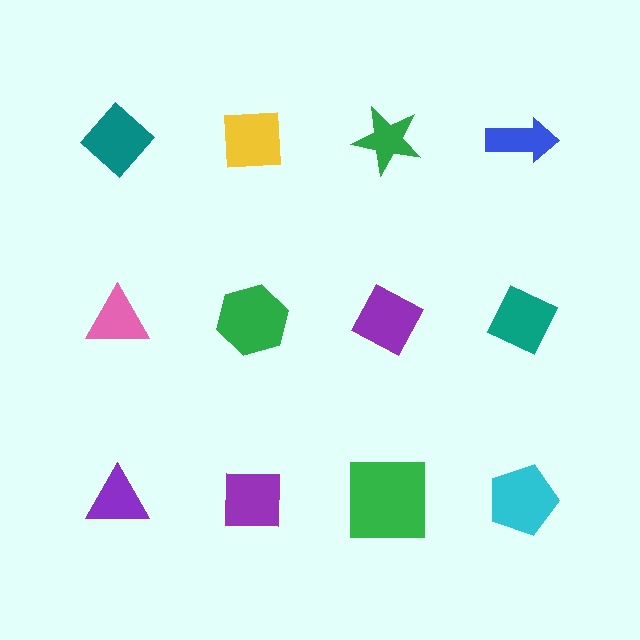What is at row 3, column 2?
A purple square.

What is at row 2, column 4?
A teal diamond.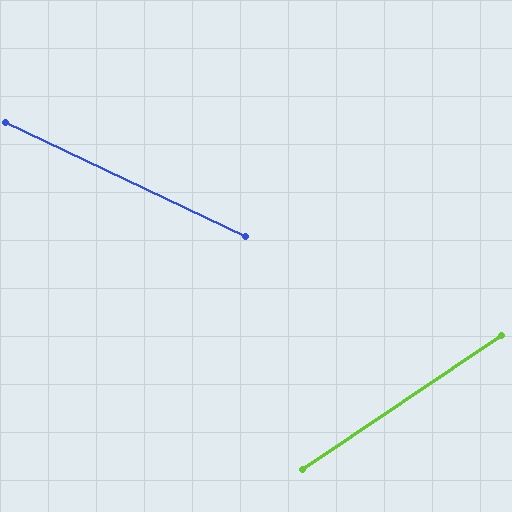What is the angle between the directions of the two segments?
Approximately 59 degrees.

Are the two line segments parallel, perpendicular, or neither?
Neither parallel nor perpendicular — they differ by about 59°.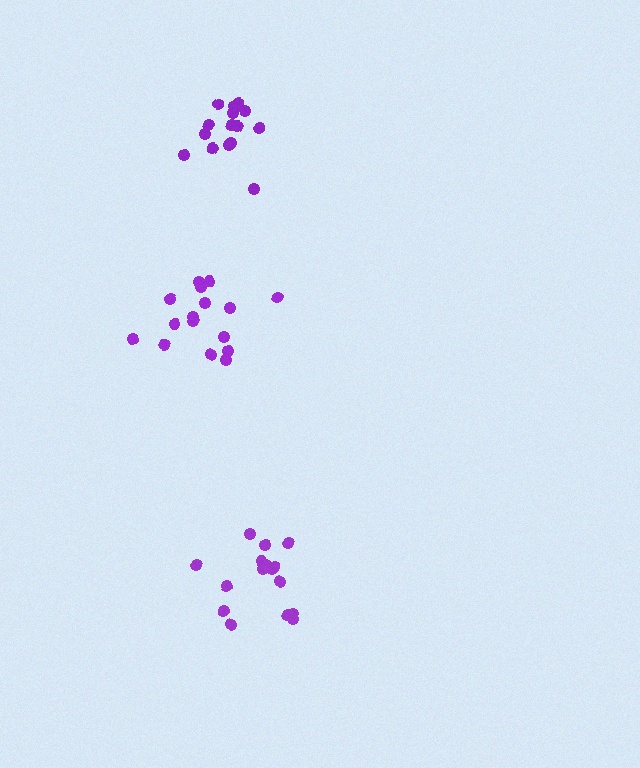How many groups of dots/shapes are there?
There are 3 groups.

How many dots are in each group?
Group 1: 16 dots, Group 2: 16 dots, Group 3: 16 dots (48 total).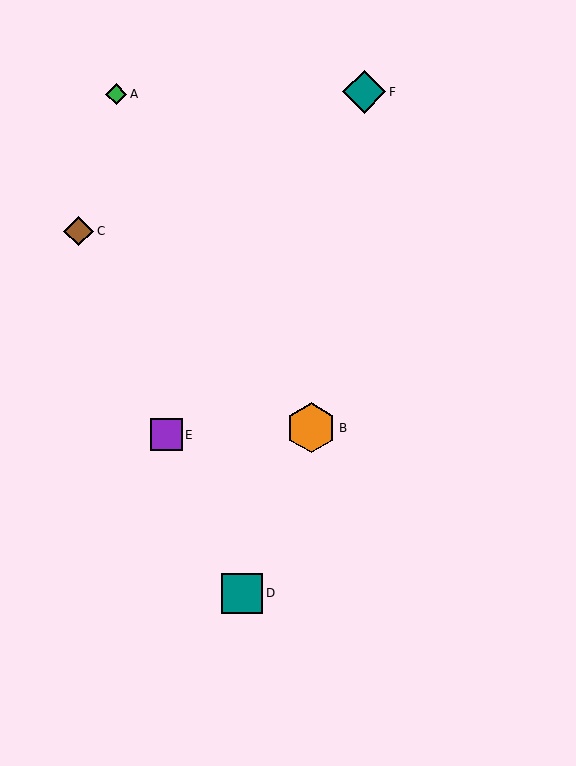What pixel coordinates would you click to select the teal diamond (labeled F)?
Click at (364, 92) to select the teal diamond F.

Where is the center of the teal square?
The center of the teal square is at (242, 593).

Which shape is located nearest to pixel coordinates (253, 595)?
The teal square (labeled D) at (242, 593) is nearest to that location.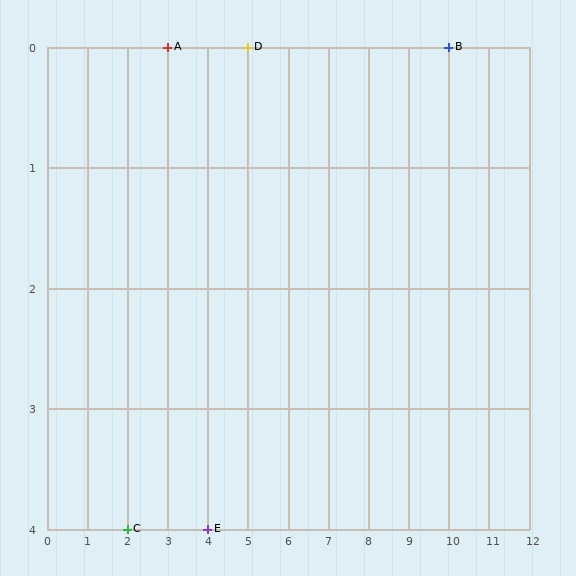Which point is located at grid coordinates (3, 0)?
Point A is at (3, 0).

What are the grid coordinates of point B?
Point B is at grid coordinates (10, 0).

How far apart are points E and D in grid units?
Points E and D are 1 column and 4 rows apart (about 4.1 grid units diagonally).